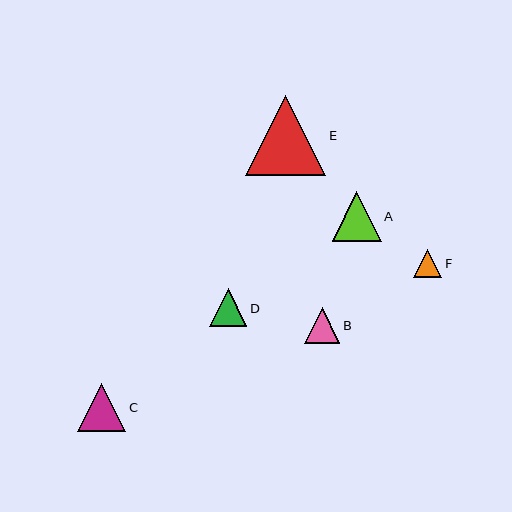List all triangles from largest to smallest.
From largest to smallest: E, A, C, D, B, F.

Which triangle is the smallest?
Triangle F is the smallest with a size of approximately 28 pixels.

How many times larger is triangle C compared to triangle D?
Triangle C is approximately 1.3 times the size of triangle D.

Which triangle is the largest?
Triangle E is the largest with a size of approximately 81 pixels.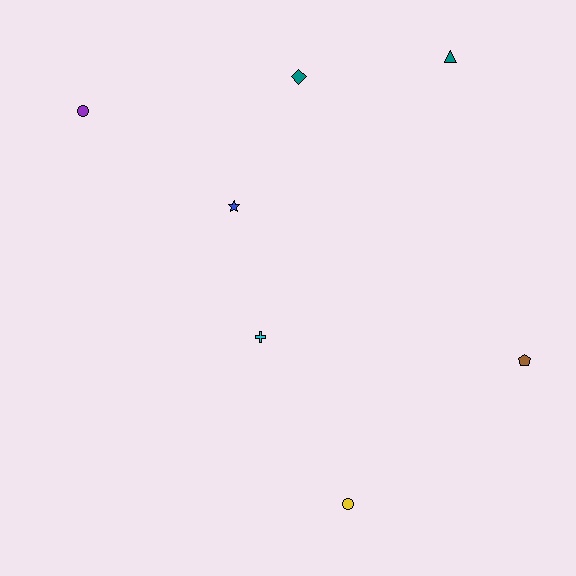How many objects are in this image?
There are 7 objects.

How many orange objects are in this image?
There are no orange objects.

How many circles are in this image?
There are 2 circles.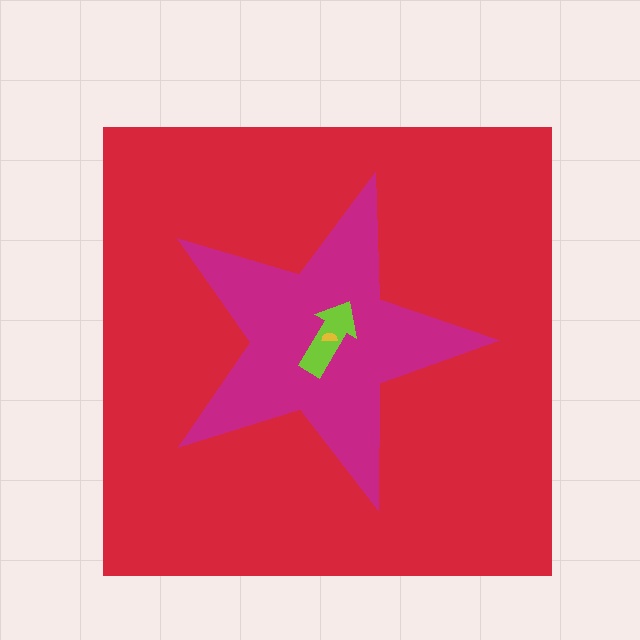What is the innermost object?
The yellow semicircle.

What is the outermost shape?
The red square.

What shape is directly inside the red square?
The magenta star.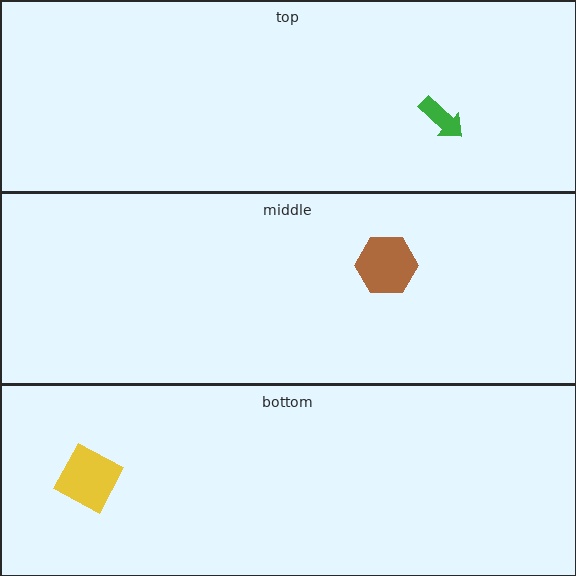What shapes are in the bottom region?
The yellow square.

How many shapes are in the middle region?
1.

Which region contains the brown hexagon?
The middle region.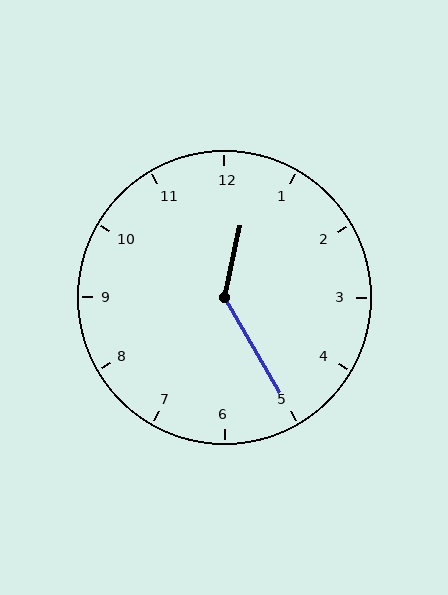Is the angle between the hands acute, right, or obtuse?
It is obtuse.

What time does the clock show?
12:25.